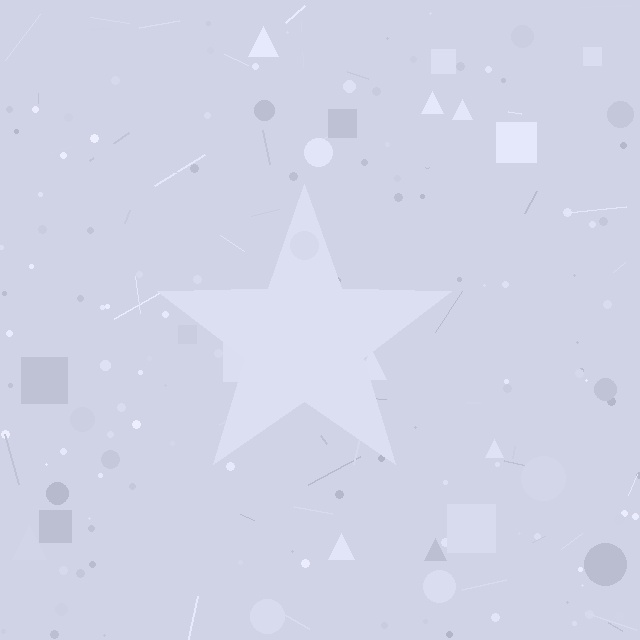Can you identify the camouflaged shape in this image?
The camouflaged shape is a star.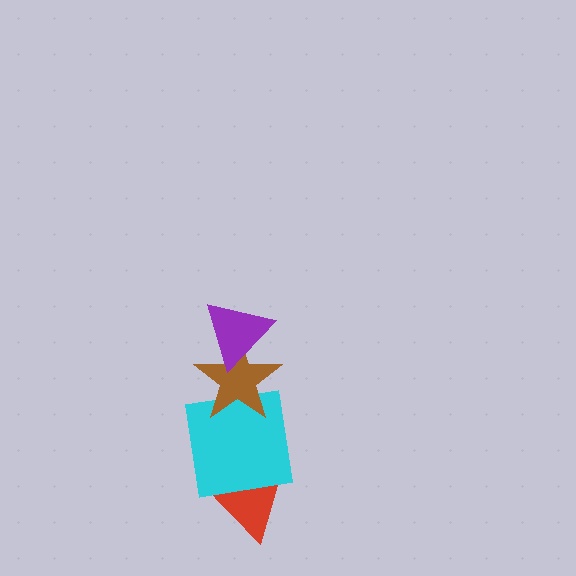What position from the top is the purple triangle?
The purple triangle is 1st from the top.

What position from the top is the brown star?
The brown star is 2nd from the top.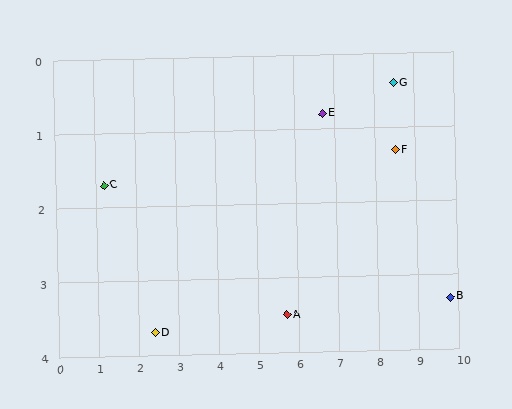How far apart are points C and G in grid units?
Points C and G are about 7.4 grid units apart.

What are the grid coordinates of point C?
Point C is at approximately (1.2, 1.7).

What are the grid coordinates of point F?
Point F is at approximately (8.5, 1.3).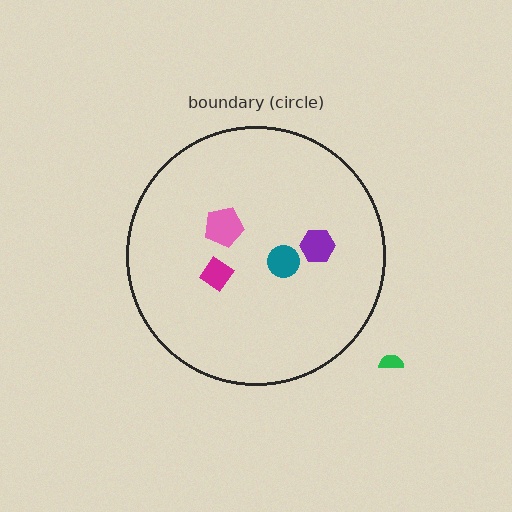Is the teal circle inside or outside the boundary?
Inside.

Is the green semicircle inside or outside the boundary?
Outside.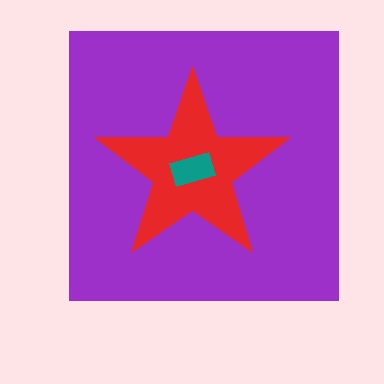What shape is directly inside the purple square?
The red star.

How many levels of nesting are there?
3.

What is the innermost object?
The teal rectangle.